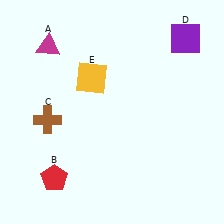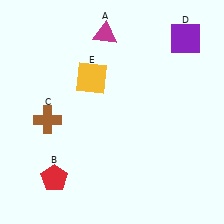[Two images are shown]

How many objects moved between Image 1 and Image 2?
1 object moved between the two images.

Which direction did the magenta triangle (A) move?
The magenta triangle (A) moved right.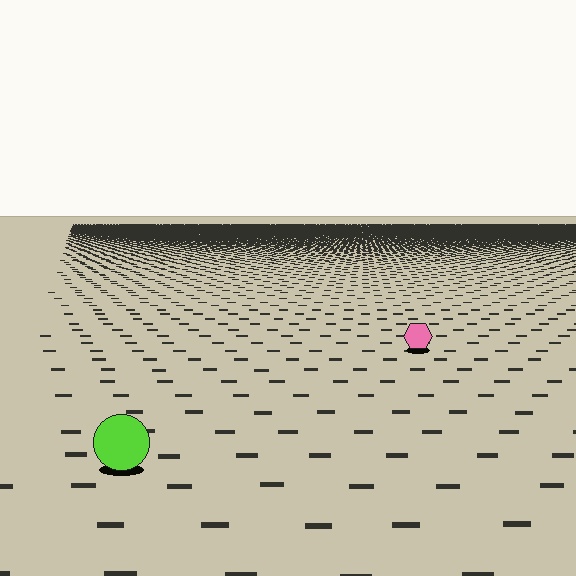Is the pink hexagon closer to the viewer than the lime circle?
No. The lime circle is closer — you can tell from the texture gradient: the ground texture is coarser near it.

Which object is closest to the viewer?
The lime circle is closest. The texture marks near it are larger and more spread out.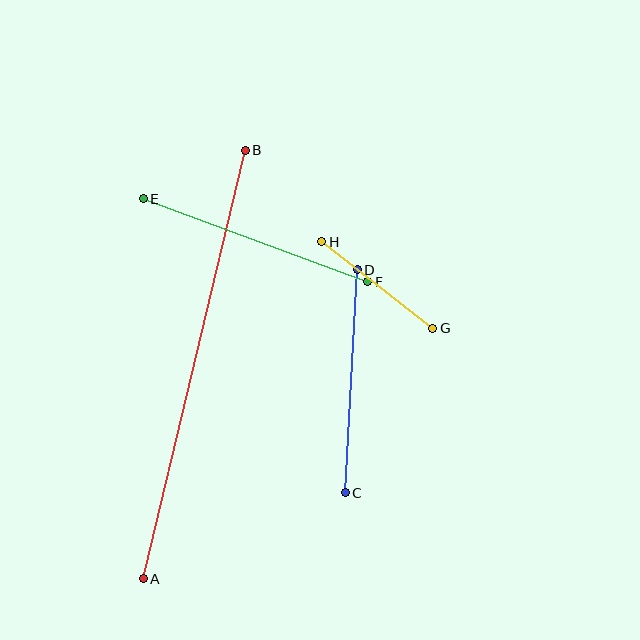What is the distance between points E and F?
The distance is approximately 240 pixels.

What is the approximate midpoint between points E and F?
The midpoint is at approximately (256, 240) pixels.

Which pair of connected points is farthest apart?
Points A and B are farthest apart.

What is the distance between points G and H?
The distance is approximately 141 pixels.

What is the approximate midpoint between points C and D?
The midpoint is at approximately (351, 381) pixels.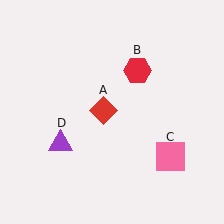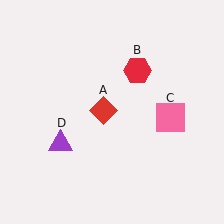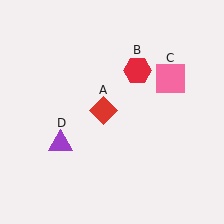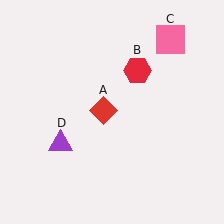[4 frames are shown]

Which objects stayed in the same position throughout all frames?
Red diamond (object A) and red hexagon (object B) and purple triangle (object D) remained stationary.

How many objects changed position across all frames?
1 object changed position: pink square (object C).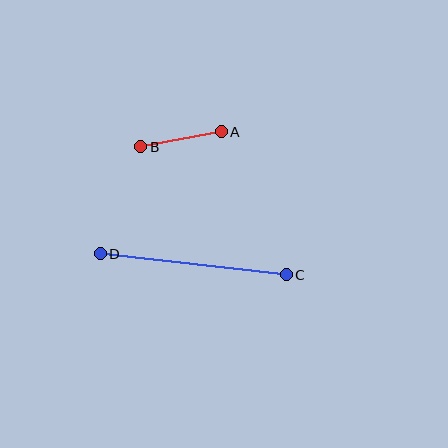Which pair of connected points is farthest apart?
Points C and D are farthest apart.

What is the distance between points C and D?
The distance is approximately 187 pixels.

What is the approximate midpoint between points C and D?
The midpoint is at approximately (193, 264) pixels.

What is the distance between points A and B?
The distance is approximately 82 pixels.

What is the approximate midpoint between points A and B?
The midpoint is at approximately (181, 139) pixels.